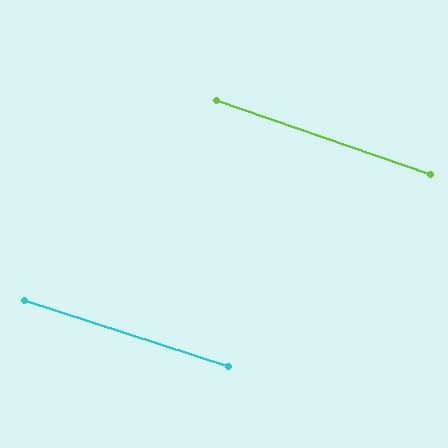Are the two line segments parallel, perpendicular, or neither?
Parallel — their directions differ by only 1.4°.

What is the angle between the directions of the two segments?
Approximately 1 degree.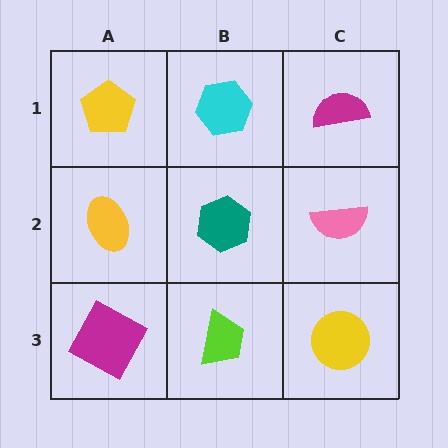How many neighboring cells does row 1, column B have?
3.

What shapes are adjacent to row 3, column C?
A pink semicircle (row 2, column C), a lime trapezoid (row 3, column B).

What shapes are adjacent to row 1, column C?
A pink semicircle (row 2, column C), a cyan hexagon (row 1, column B).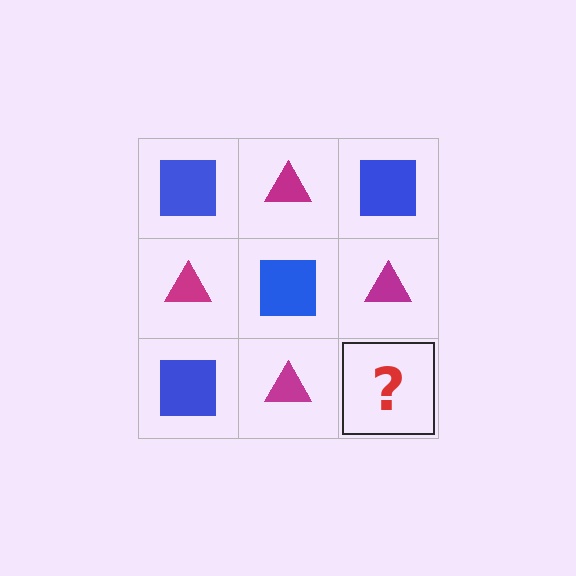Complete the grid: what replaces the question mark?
The question mark should be replaced with a blue square.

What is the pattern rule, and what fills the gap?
The rule is that it alternates blue square and magenta triangle in a checkerboard pattern. The gap should be filled with a blue square.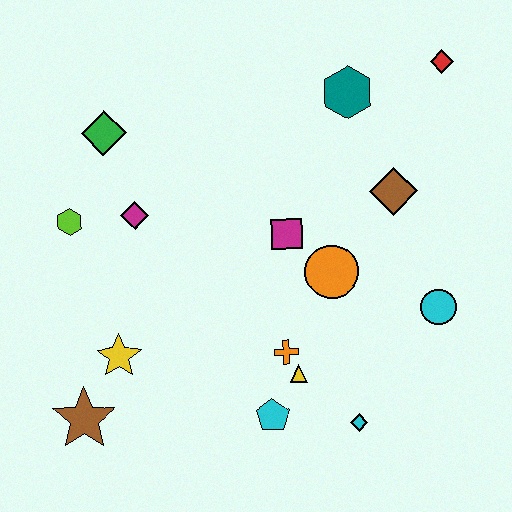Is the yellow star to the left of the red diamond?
Yes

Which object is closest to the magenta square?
The orange circle is closest to the magenta square.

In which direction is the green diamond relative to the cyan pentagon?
The green diamond is above the cyan pentagon.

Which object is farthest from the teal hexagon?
The brown star is farthest from the teal hexagon.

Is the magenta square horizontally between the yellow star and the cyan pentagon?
No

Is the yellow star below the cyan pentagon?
No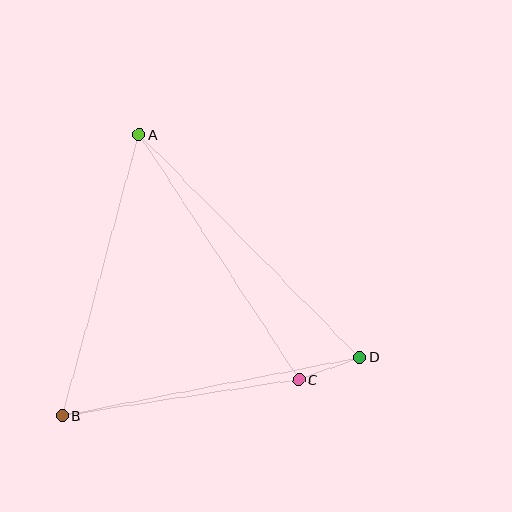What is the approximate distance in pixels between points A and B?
The distance between A and B is approximately 292 pixels.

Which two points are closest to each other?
Points C and D are closest to each other.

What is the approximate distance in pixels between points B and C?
The distance between B and C is approximately 240 pixels.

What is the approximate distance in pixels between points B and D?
The distance between B and D is approximately 304 pixels.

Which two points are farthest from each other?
Points A and D are farthest from each other.